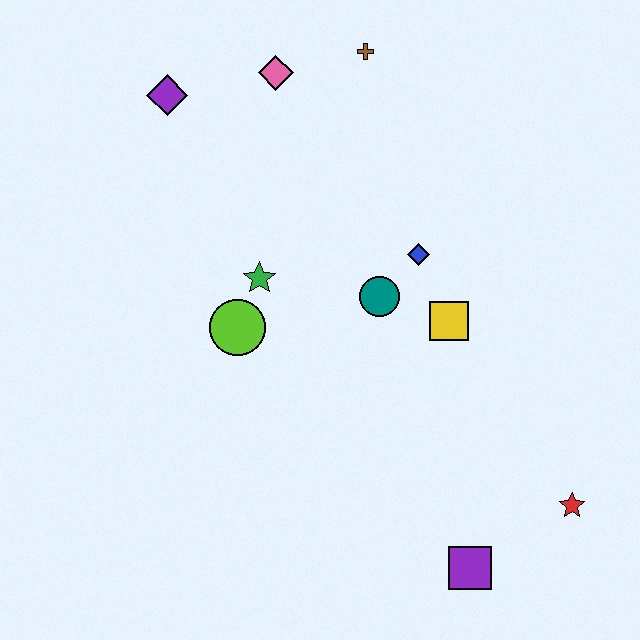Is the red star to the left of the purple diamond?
No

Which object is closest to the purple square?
The red star is closest to the purple square.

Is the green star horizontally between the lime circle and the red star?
Yes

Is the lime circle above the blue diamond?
No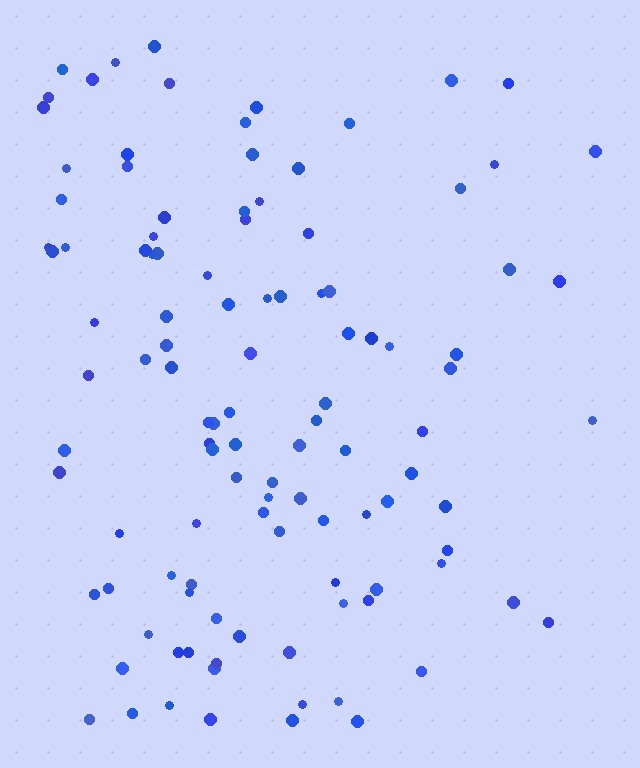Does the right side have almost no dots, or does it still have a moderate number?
Still a moderate number, just noticeably fewer than the left.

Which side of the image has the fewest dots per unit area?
The right.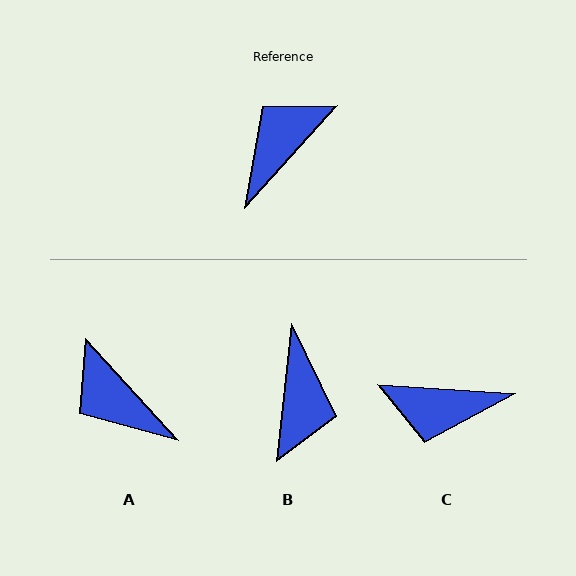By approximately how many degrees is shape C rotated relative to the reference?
Approximately 128 degrees counter-clockwise.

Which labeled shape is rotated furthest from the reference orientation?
B, about 144 degrees away.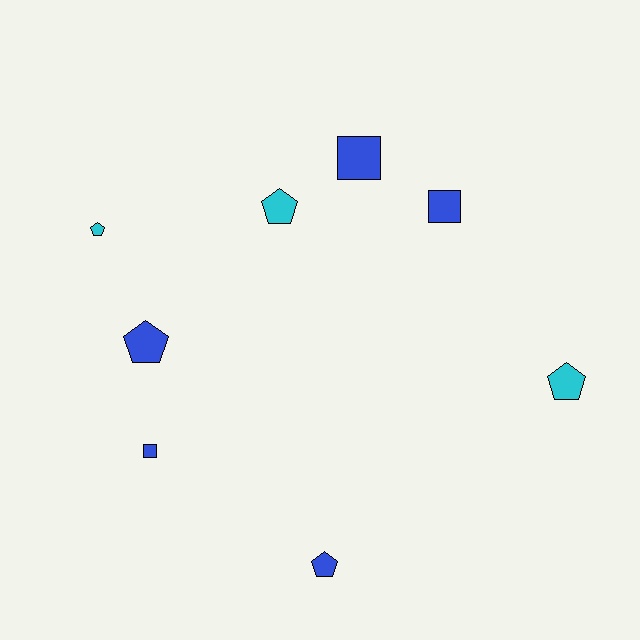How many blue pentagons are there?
There are 2 blue pentagons.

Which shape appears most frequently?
Pentagon, with 5 objects.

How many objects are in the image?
There are 8 objects.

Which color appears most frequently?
Blue, with 5 objects.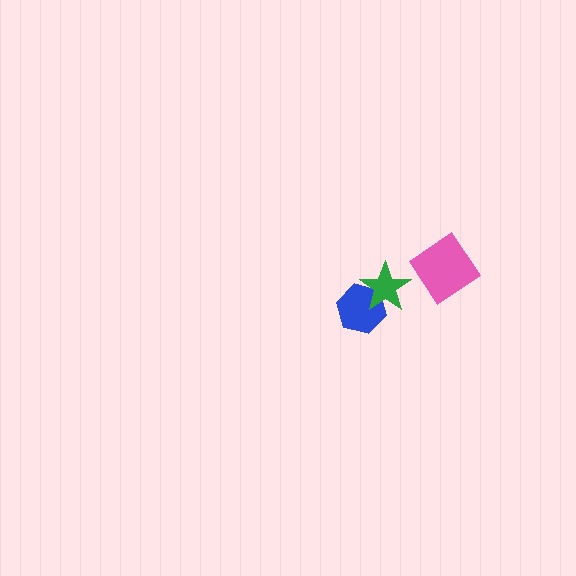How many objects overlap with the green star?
1 object overlaps with the green star.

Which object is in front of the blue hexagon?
The green star is in front of the blue hexagon.